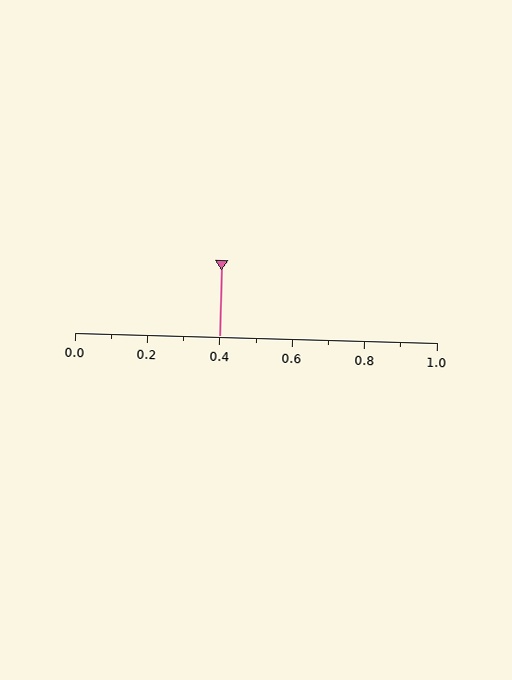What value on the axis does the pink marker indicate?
The marker indicates approximately 0.4.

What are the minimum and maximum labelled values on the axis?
The axis runs from 0.0 to 1.0.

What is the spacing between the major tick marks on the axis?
The major ticks are spaced 0.2 apart.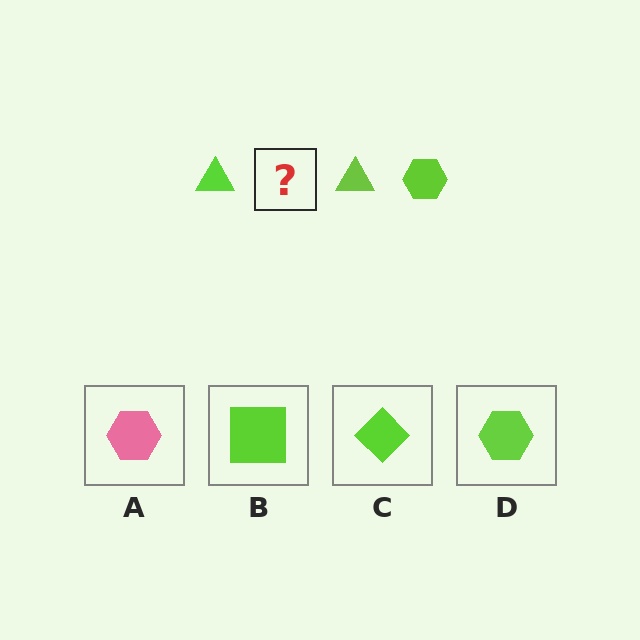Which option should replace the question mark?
Option D.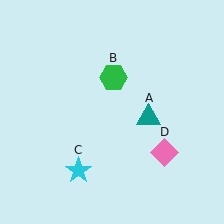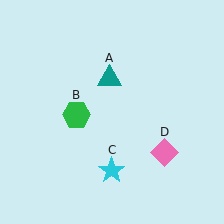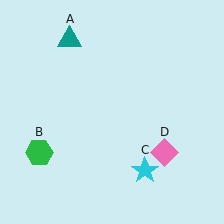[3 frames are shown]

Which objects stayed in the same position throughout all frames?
Pink diamond (object D) remained stationary.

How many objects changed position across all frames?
3 objects changed position: teal triangle (object A), green hexagon (object B), cyan star (object C).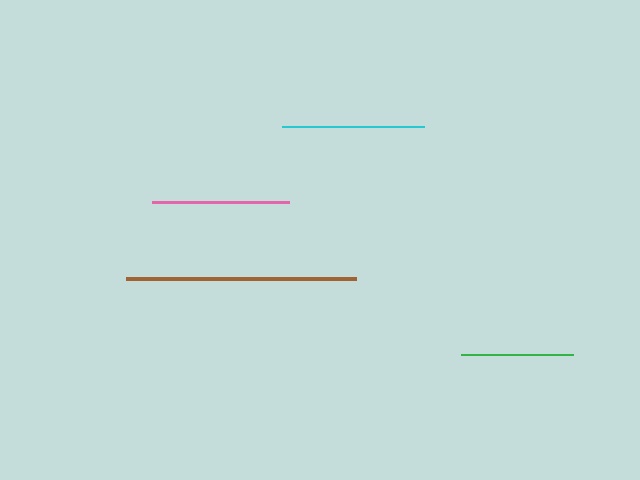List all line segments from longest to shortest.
From longest to shortest: brown, cyan, pink, green.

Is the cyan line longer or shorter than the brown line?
The brown line is longer than the cyan line.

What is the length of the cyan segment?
The cyan segment is approximately 142 pixels long.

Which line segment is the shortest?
The green line is the shortest at approximately 112 pixels.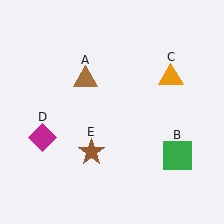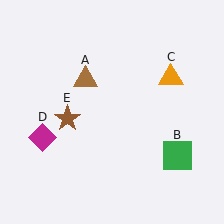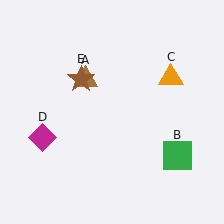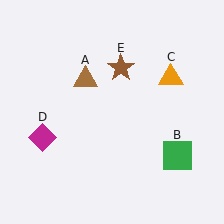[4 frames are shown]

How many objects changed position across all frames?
1 object changed position: brown star (object E).